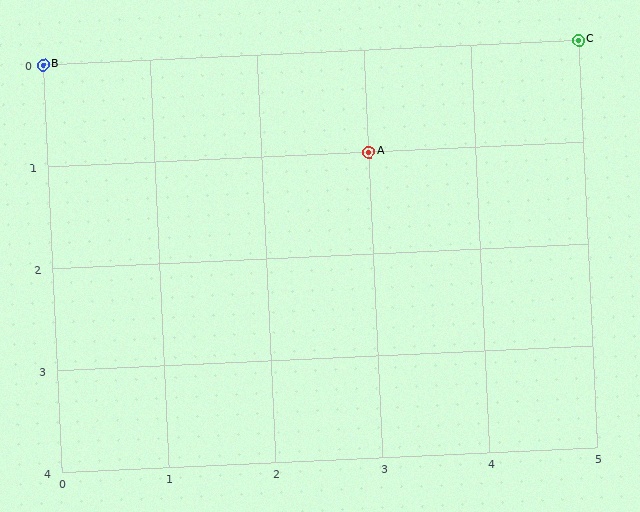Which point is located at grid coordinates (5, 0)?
Point C is at (5, 0).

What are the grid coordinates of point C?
Point C is at grid coordinates (5, 0).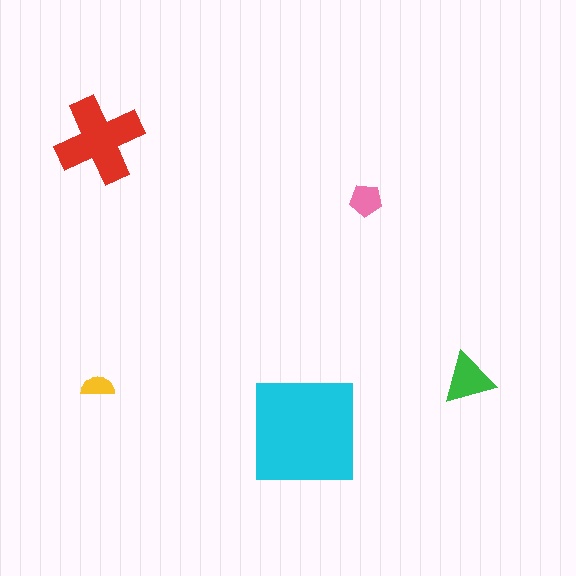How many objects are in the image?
There are 5 objects in the image.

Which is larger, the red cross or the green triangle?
The red cross.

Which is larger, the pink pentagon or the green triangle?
The green triangle.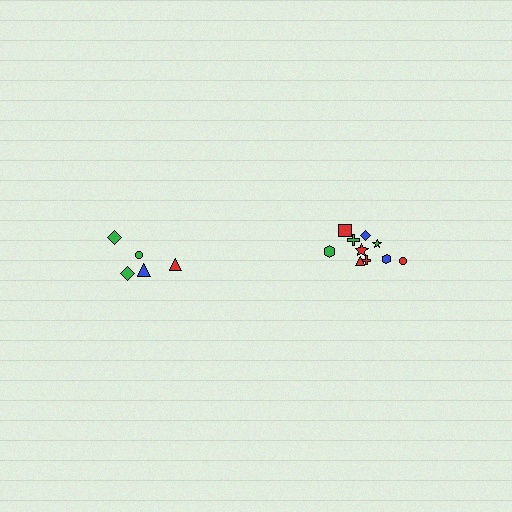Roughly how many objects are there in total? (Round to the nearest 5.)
Roughly 15 objects in total.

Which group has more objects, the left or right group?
The right group.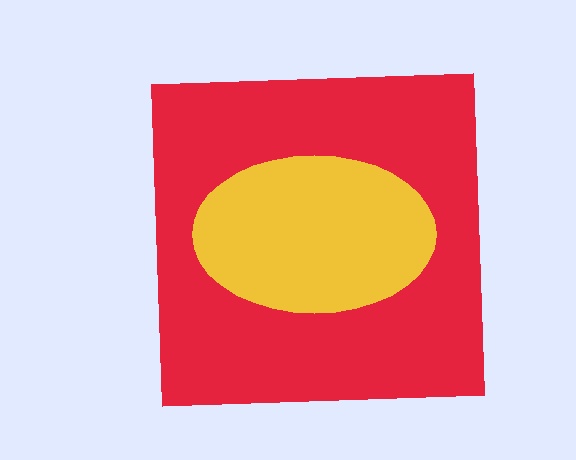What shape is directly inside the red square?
The yellow ellipse.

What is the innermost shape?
The yellow ellipse.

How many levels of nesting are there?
2.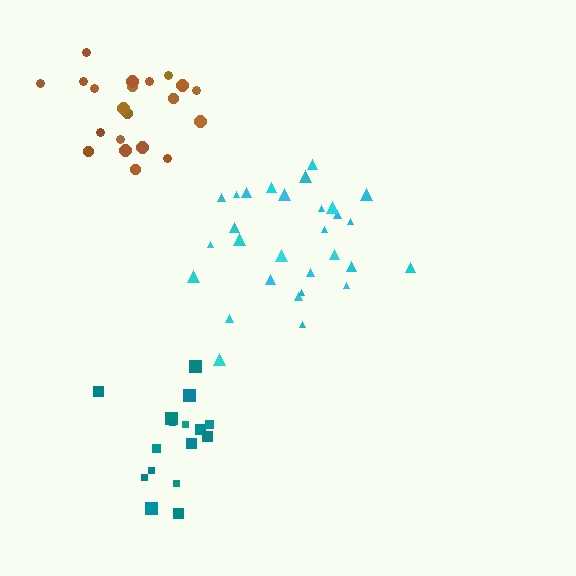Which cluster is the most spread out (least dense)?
Cyan.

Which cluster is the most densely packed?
Brown.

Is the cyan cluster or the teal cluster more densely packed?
Teal.